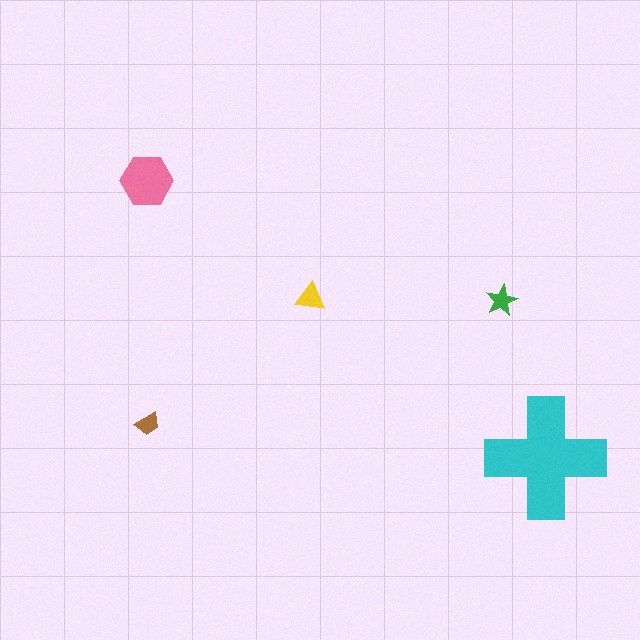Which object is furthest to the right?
The cyan cross is rightmost.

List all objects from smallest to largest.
The brown trapezoid, the green star, the yellow triangle, the pink hexagon, the cyan cross.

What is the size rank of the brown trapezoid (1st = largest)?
5th.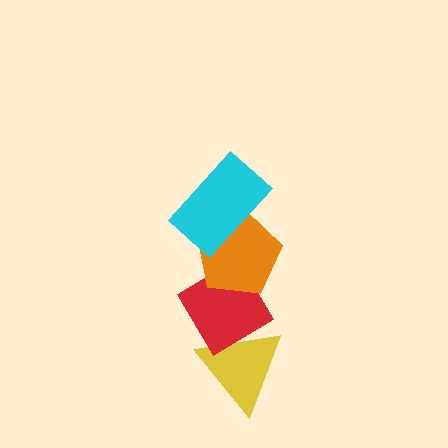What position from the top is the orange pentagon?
The orange pentagon is 2nd from the top.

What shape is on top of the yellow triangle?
The red diamond is on top of the yellow triangle.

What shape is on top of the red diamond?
The orange pentagon is on top of the red diamond.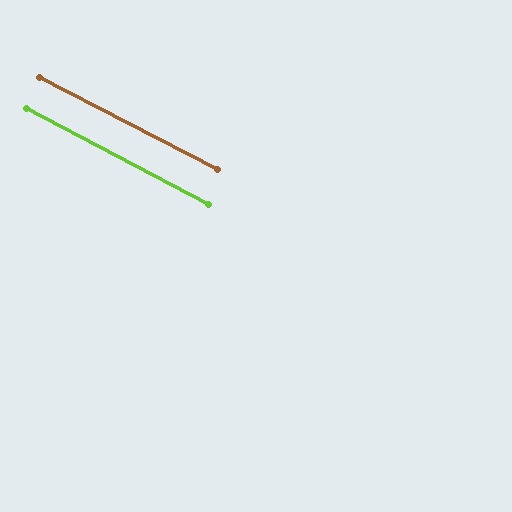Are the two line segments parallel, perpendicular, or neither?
Parallel — their directions differ by only 0.4°.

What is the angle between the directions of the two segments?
Approximately 0 degrees.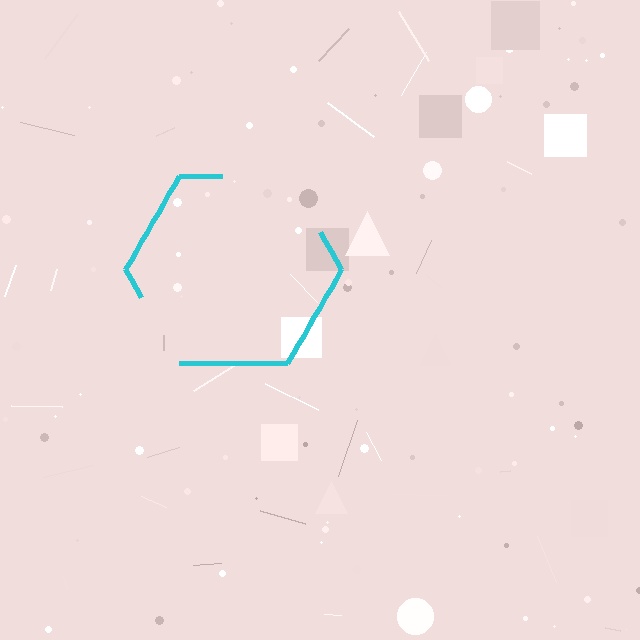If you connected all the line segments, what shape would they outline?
They would outline a hexagon.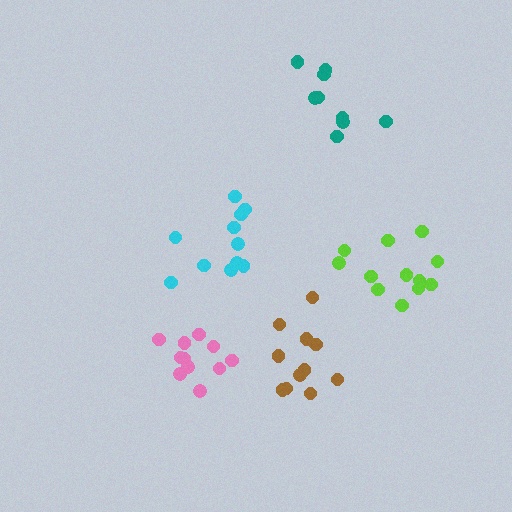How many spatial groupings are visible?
There are 5 spatial groupings.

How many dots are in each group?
Group 1: 11 dots, Group 2: 9 dots, Group 3: 11 dots, Group 4: 11 dots, Group 5: 12 dots (54 total).